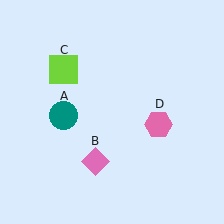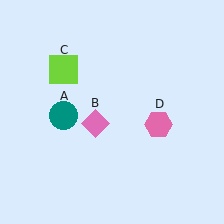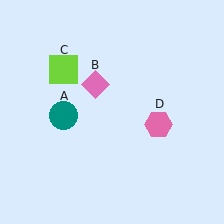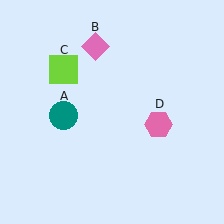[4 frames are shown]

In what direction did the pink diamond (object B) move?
The pink diamond (object B) moved up.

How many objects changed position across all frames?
1 object changed position: pink diamond (object B).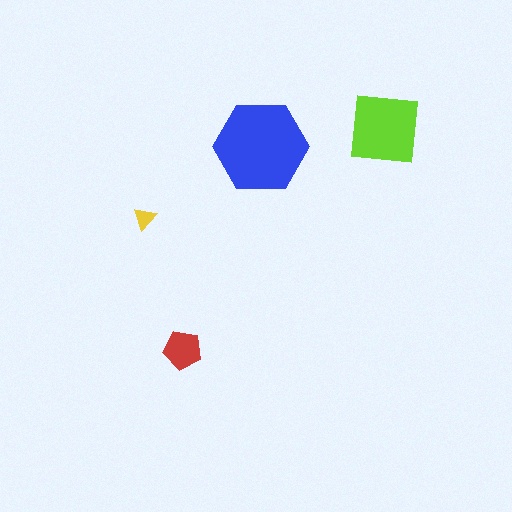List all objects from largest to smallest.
The blue hexagon, the lime square, the red pentagon, the yellow triangle.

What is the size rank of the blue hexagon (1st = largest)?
1st.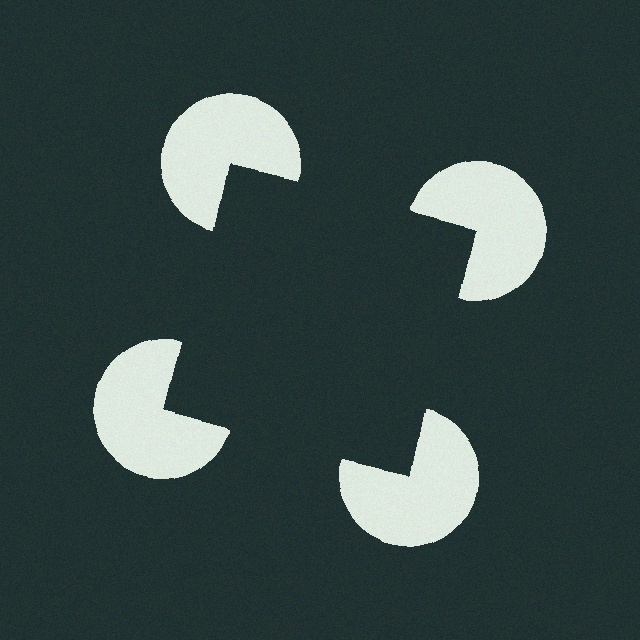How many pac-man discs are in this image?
There are 4 — one at each vertex of the illusory square.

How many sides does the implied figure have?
4 sides.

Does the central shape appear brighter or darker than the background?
It typically appears slightly darker than the background, even though no actual brightness change is drawn.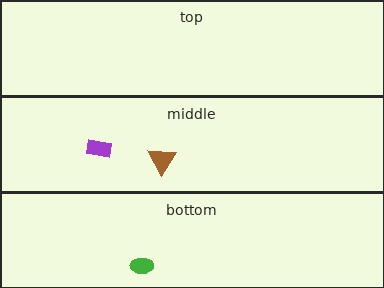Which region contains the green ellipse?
The bottom region.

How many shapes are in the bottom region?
1.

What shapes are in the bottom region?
The green ellipse.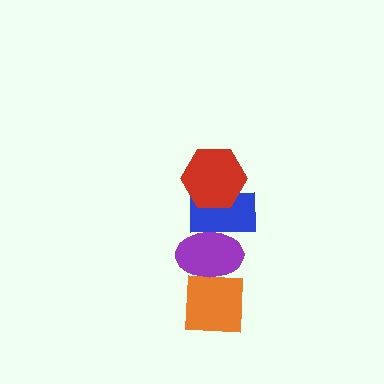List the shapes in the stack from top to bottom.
From top to bottom: the red hexagon, the blue rectangle, the purple ellipse, the orange square.